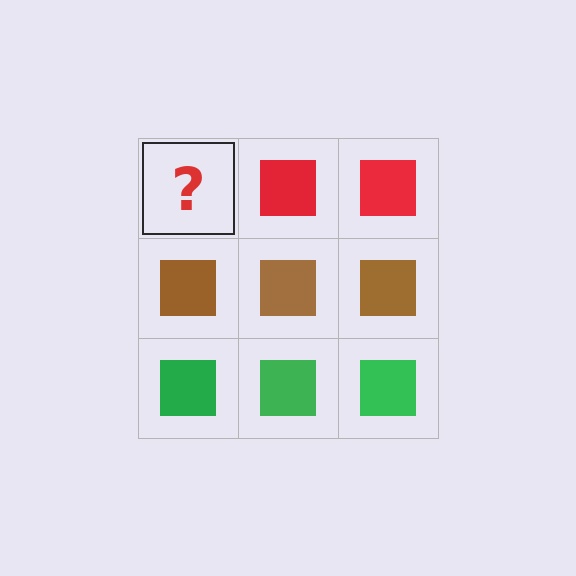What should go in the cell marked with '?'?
The missing cell should contain a red square.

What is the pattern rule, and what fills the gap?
The rule is that each row has a consistent color. The gap should be filled with a red square.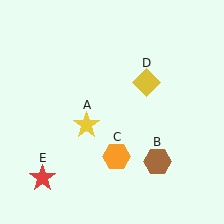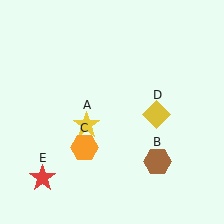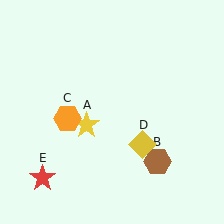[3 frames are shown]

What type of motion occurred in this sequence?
The orange hexagon (object C), yellow diamond (object D) rotated clockwise around the center of the scene.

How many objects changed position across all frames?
2 objects changed position: orange hexagon (object C), yellow diamond (object D).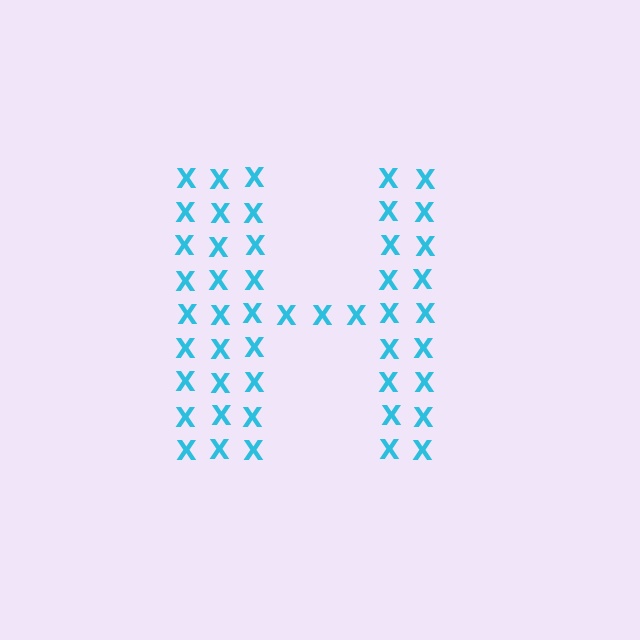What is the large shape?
The large shape is the letter H.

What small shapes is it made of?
It is made of small letter X's.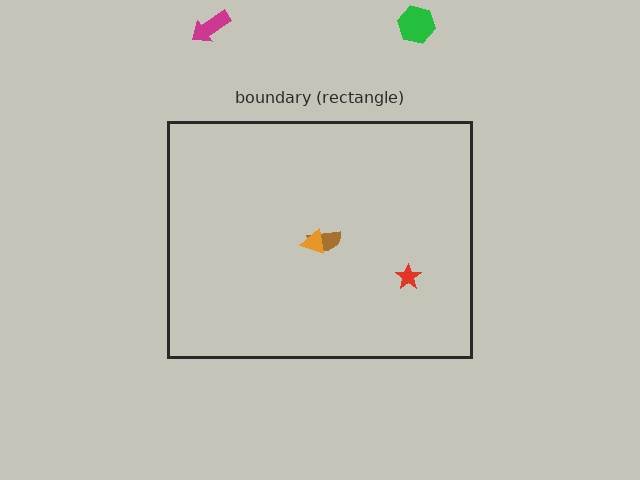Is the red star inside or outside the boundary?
Inside.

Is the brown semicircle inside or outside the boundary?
Inside.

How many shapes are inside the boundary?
3 inside, 2 outside.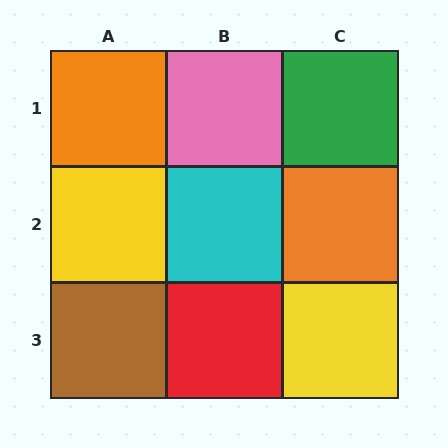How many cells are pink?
1 cell is pink.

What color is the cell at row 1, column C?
Green.